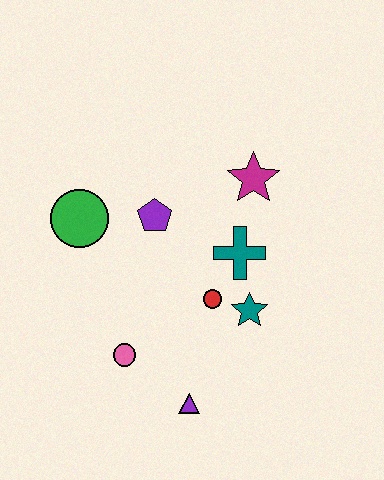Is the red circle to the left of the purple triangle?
No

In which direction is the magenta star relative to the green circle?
The magenta star is to the right of the green circle.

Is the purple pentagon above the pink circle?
Yes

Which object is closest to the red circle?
The teal star is closest to the red circle.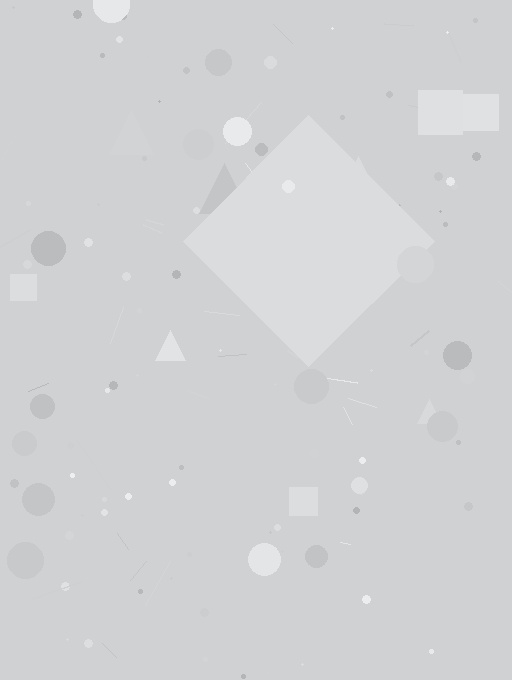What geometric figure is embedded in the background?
A diamond is embedded in the background.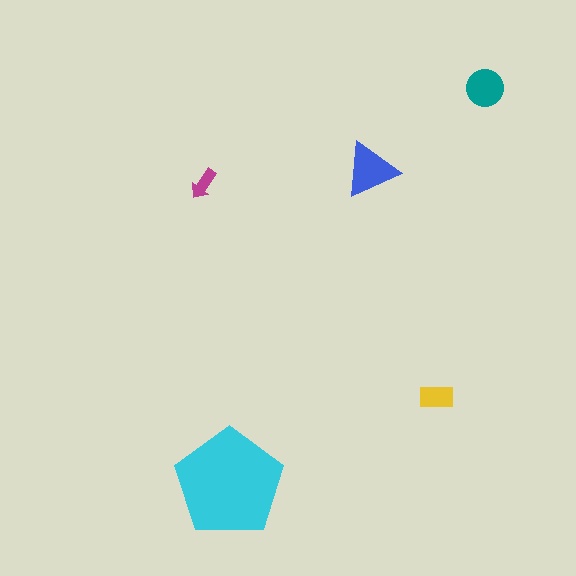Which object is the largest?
The cyan pentagon.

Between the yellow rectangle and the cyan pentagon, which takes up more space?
The cyan pentagon.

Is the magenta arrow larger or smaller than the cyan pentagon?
Smaller.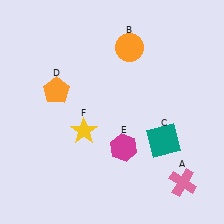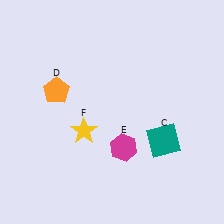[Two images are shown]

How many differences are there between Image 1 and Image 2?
There are 2 differences between the two images.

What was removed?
The orange circle (B), the pink cross (A) were removed in Image 2.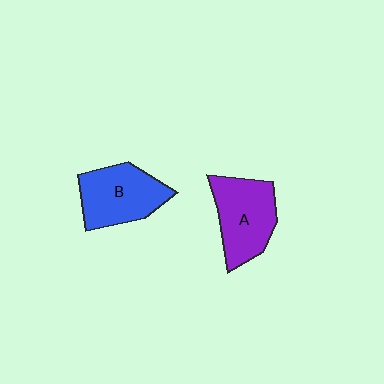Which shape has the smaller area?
Shape B (blue).